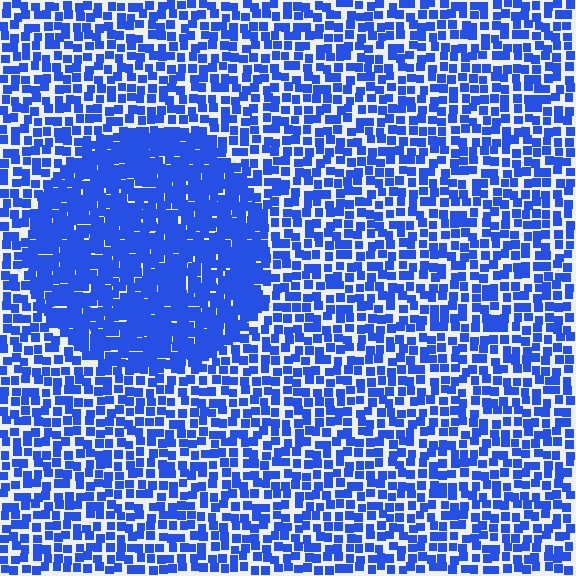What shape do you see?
I see a circle.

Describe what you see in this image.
The image contains small blue elements arranged at two different densities. A circle-shaped region is visible where the elements are more densely packed than the surrounding area.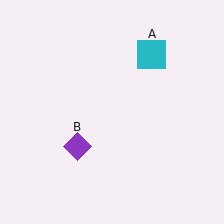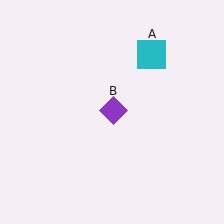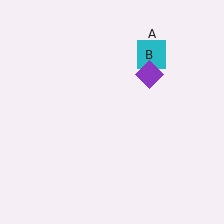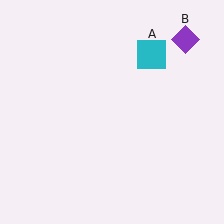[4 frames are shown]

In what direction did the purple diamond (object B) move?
The purple diamond (object B) moved up and to the right.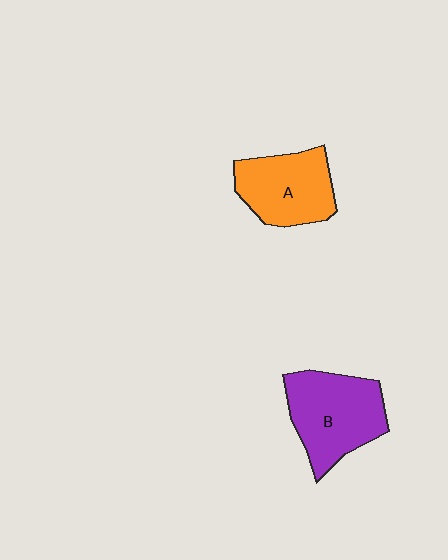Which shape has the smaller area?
Shape A (orange).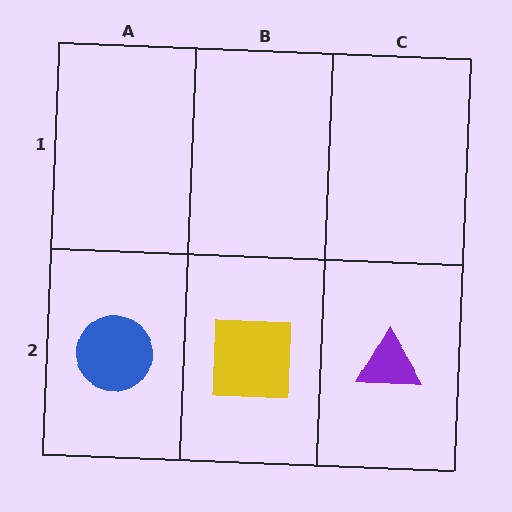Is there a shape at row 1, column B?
No, that cell is empty.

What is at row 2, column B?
A yellow square.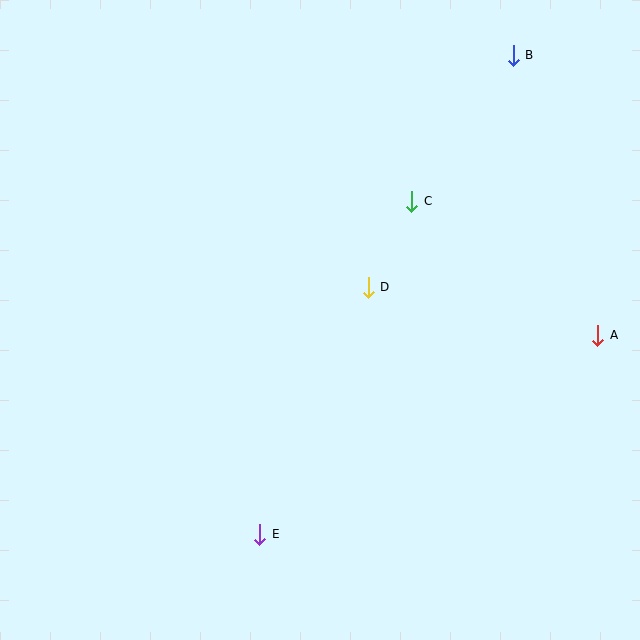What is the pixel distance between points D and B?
The distance between D and B is 273 pixels.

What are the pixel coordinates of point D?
Point D is at (368, 287).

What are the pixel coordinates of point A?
Point A is at (598, 335).